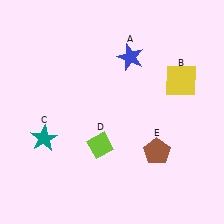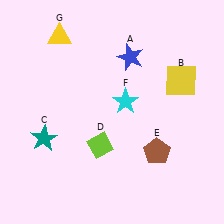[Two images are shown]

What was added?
A cyan star (F), a yellow triangle (G) were added in Image 2.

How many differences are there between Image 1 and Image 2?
There are 2 differences between the two images.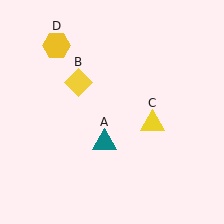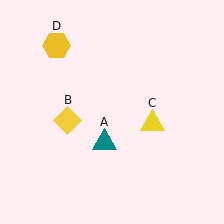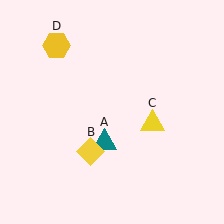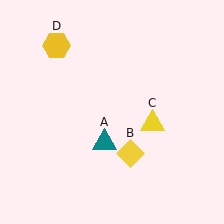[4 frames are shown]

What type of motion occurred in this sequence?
The yellow diamond (object B) rotated counterclockwise around the center of the scene.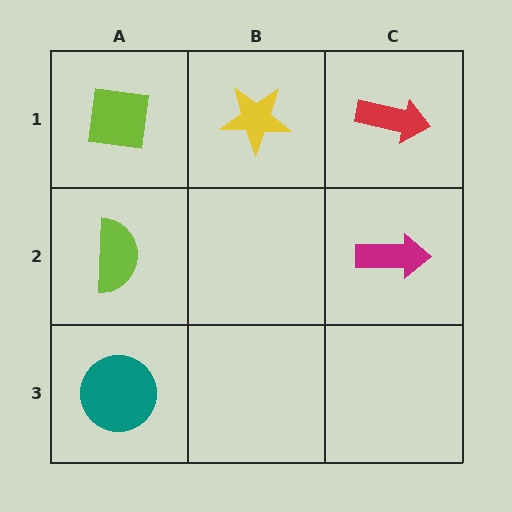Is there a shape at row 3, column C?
No, that cell is empty.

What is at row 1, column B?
A yellow star.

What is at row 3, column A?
A teal circle.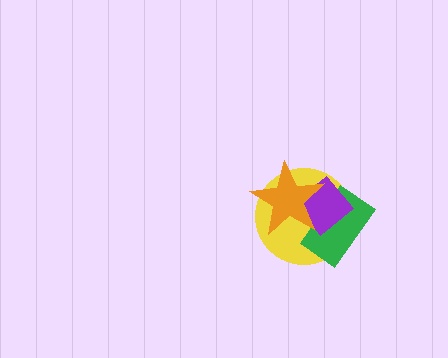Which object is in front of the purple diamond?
The orange star is in front of the purple diamond.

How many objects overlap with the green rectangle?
3 objects overlap with the green rectangle.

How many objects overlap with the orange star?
3 objects overlap with the orange star.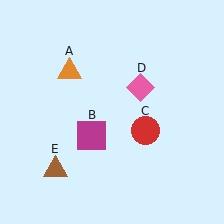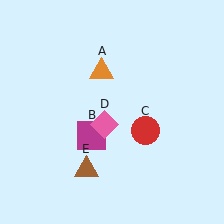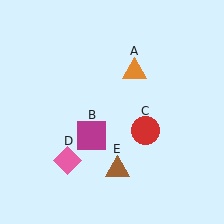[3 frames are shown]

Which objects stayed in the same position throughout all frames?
Magenta square (object B) and red circle (object C) remained stationary.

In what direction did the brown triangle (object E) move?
The brown triangle (object E) moved right.